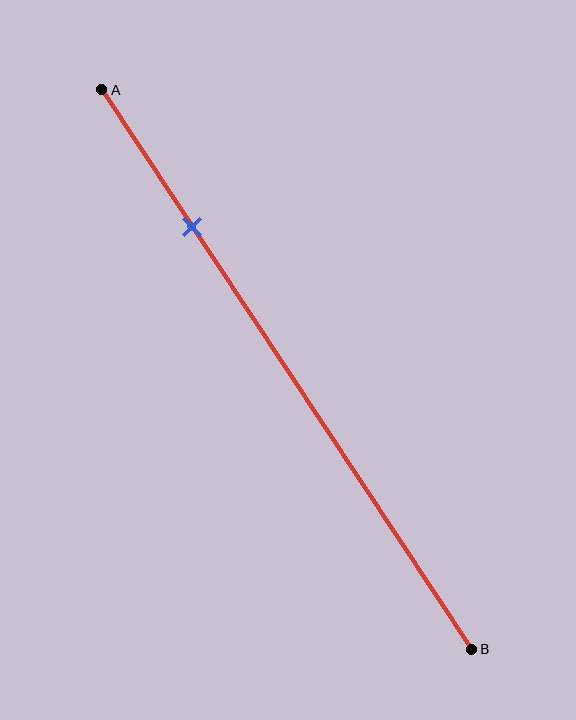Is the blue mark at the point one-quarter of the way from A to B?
Yes, the mark is approximately at the one-quarter point.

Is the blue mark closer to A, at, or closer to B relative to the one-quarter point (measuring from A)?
The blue mark is approximately at the one-quarter point of segment AB.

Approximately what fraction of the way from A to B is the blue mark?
The blue mark is approximately 25% of the way from A to B.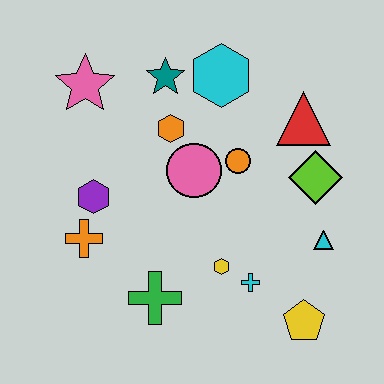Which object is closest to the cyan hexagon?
The teal star is closest to the cyan hexagon.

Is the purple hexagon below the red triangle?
Yes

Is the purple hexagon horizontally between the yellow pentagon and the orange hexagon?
No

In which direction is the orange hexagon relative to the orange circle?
The orange hexagon is to the left of the orange circle.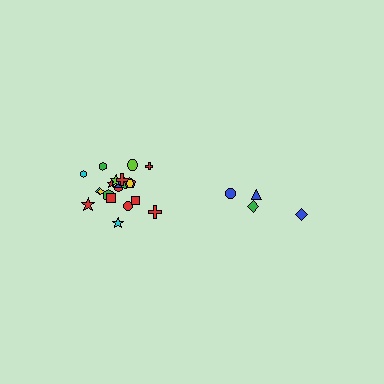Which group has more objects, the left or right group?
The left group.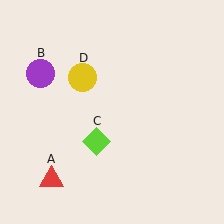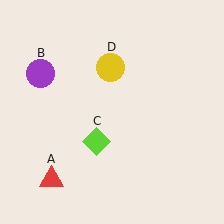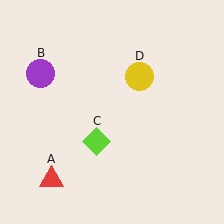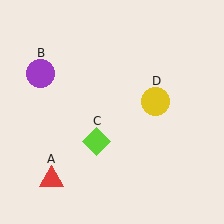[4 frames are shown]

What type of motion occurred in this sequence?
The yellow circle (object D) rotated clockwise around the center of the scene.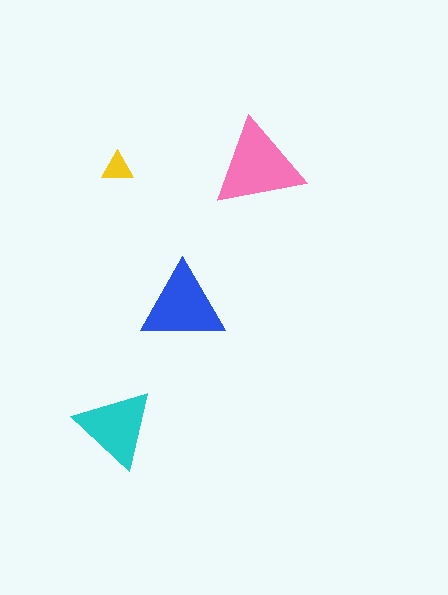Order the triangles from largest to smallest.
the pink one, the blue one, the cyan one, the yellow one.